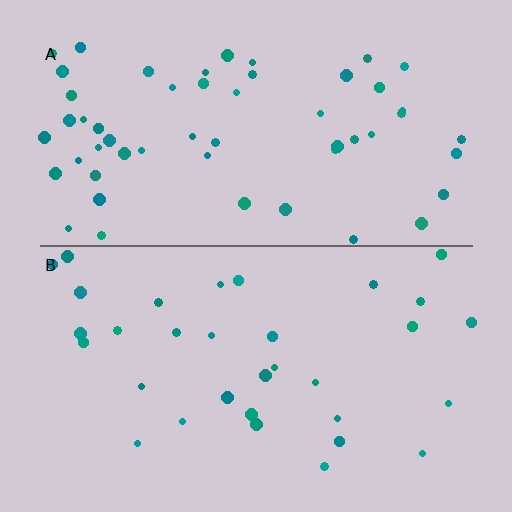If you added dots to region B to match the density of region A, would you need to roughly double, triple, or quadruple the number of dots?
Approximately double.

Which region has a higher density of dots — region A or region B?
A (the top).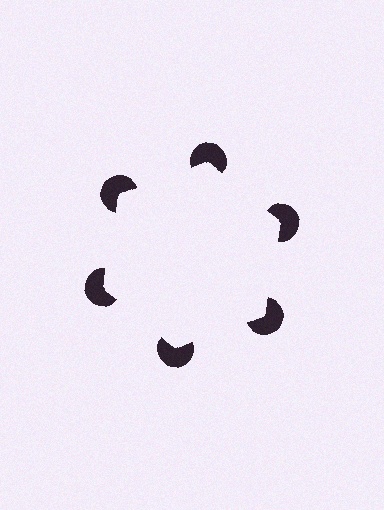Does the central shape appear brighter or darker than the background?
It typically appears slightly brighter than the background, even though no actual brightness change is drawn.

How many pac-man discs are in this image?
There are 6 — one at each vertex of the illusory hexagon.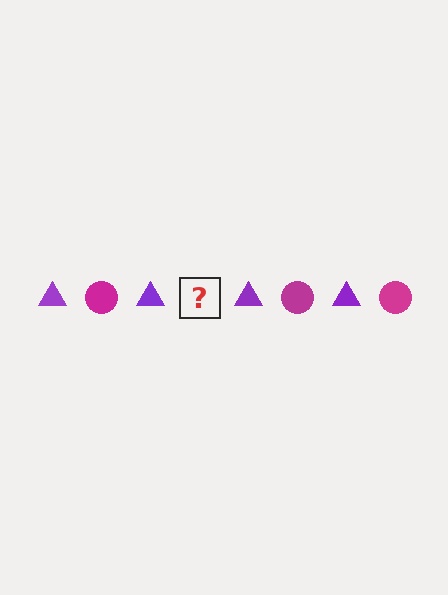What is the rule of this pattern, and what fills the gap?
The rule is that the pattern alternates between purple triangle and magenta circle. The gap should be filled with a magenta circle.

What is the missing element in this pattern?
The missing element is a magenta circle.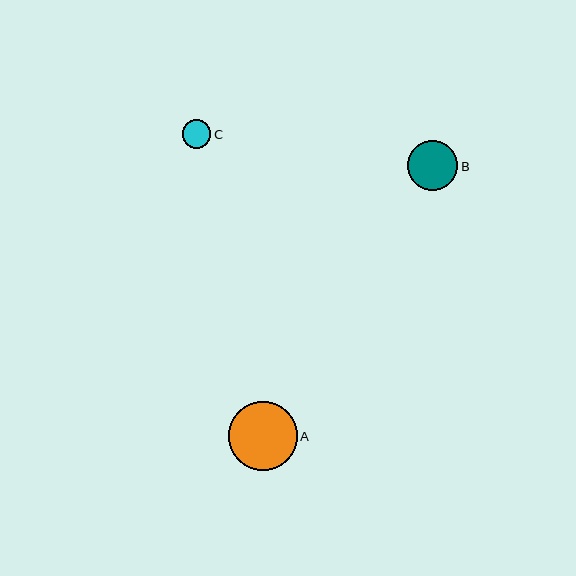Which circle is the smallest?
Circle C is the smallest with a size of approximately 29 pixels.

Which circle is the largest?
Circle A is the largest with a size of approximately 69 pixels.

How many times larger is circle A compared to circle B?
Circle A is approximately 1.4 times the size of circle B.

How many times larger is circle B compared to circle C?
Circle B is approximately 1.7 times the size of circle C.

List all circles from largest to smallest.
From largest to smallest: A, B, C.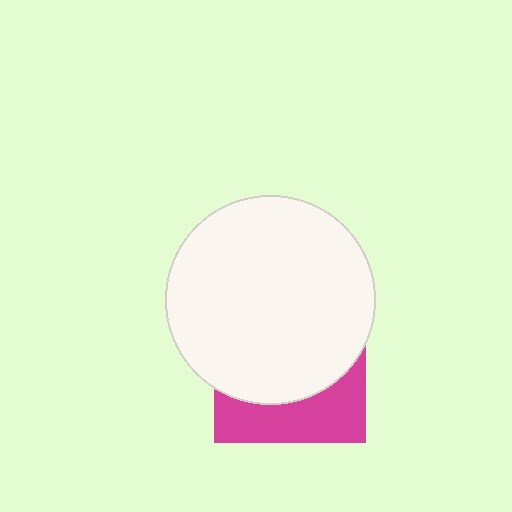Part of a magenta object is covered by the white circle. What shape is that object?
It is a square.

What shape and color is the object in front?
The object in front is a white circle.